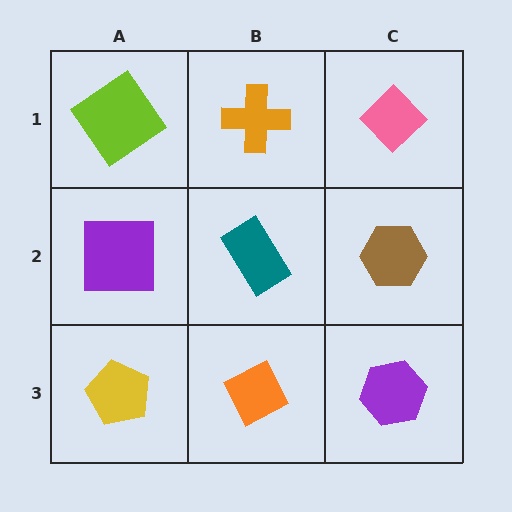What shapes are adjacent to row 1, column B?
A teal rectangle (row 2, column B), a lime diamond (row 1, column A), a pink diamond (row 1, column C).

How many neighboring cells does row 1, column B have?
3.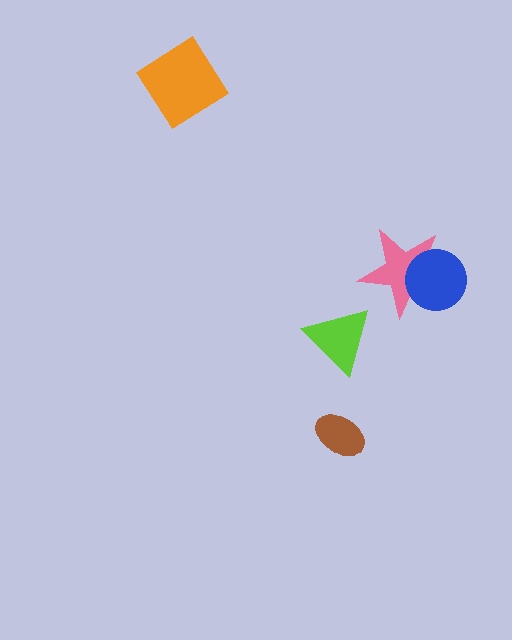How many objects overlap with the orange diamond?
0 objects overlap with the orange diamond.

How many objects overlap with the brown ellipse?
0 objects overlap with the brown ellipse.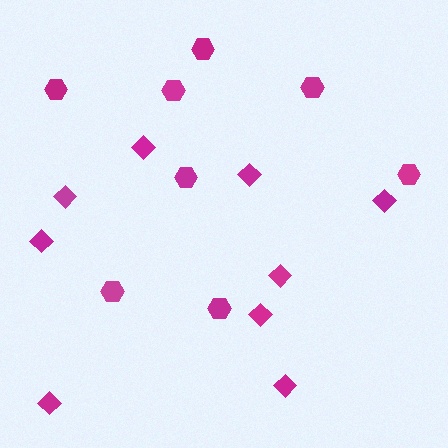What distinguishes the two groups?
There are 2 groups: one group of hexagons (8) and one group of diamonds (9).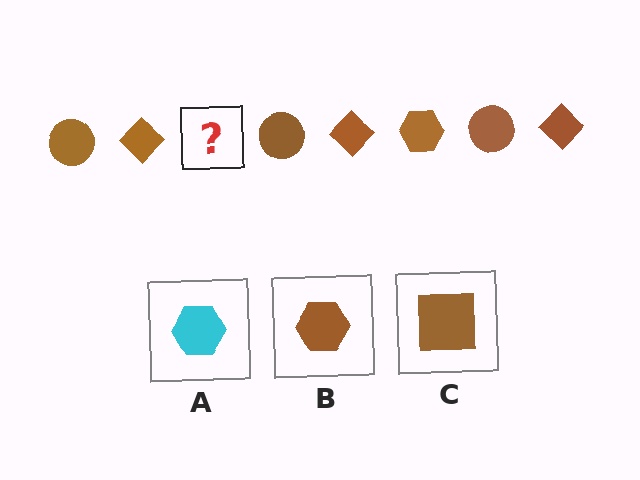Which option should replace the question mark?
Option B.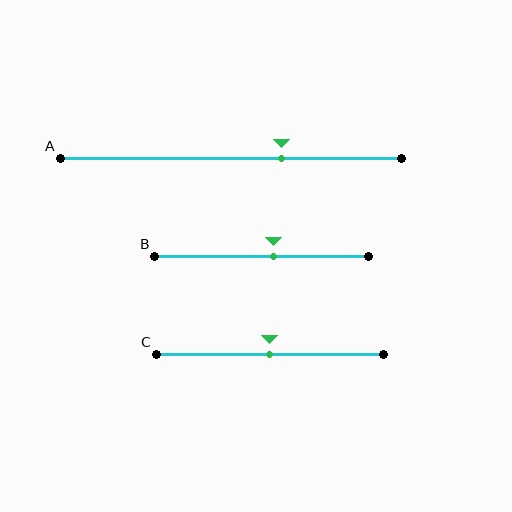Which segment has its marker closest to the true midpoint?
Segment C has its marker closest to the true midpoint.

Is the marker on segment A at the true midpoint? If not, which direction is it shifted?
No, the marker on segment A is shifted to the right by about 15% of the segment length.